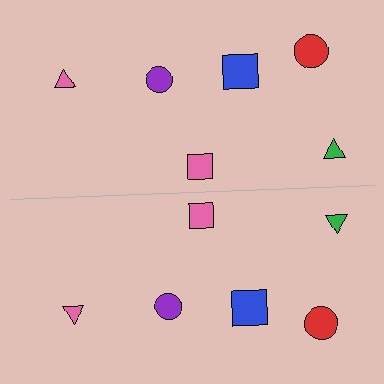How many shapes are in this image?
There are 12 shapes in this image.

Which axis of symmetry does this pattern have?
The pattern has a horizontal axis of symmetry running through the center of the image.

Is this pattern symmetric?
Yes, this pattern has bilateral (reflection) symmetry.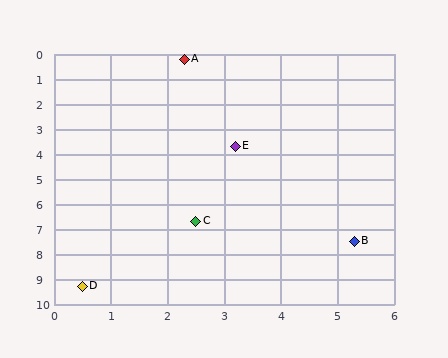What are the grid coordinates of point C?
Point C is at approximately (2.5, 6.7).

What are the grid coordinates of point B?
Point B is at approximately (5.3, 7.5).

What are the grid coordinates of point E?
Point E is at approximately (3.2, 3.7).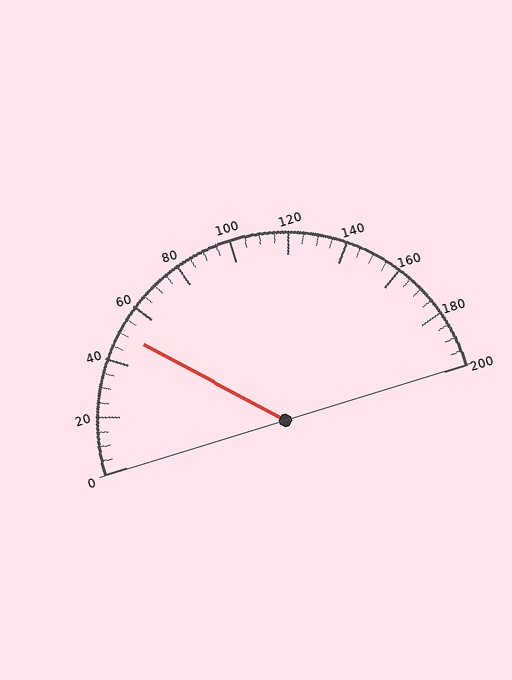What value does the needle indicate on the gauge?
The needle indicates approximately 50.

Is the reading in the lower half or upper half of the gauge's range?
The reading is in the lower half of the range (0 to 200).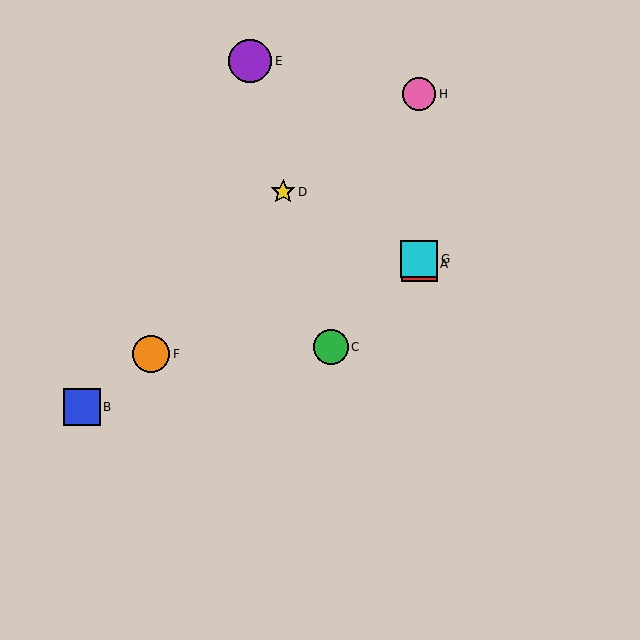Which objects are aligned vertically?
Objects A, G, H are aligned vertically.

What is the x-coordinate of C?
Object C is at x≈331.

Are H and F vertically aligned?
No, H is at x≈419 and F is at x≈151.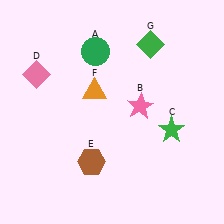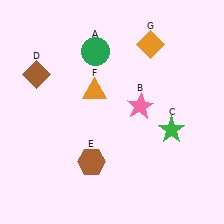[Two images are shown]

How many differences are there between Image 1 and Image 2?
There are 2 differences between the two images.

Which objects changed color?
D changed from pink to brown. G changed from green to orange.